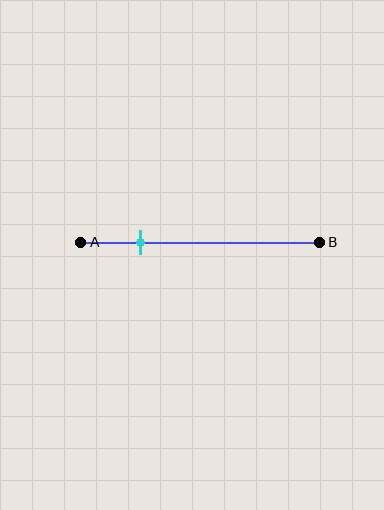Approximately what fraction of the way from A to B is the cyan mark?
The cyan mark is approximately 25% of the way from A to B.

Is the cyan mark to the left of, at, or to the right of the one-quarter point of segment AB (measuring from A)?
The cyan mark is approximately at the one-quarter point of segment AB.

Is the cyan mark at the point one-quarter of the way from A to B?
Yes, the mark is approximately at the one-quarter point.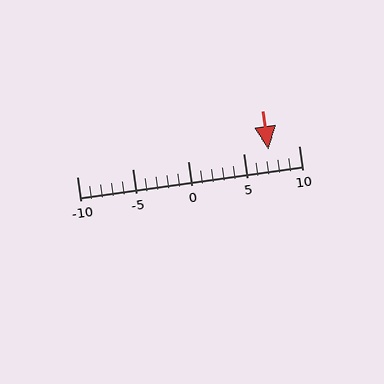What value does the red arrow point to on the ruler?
The red arrow points to approximately 7.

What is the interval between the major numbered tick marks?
The major tick marks are spaced 5 units apart.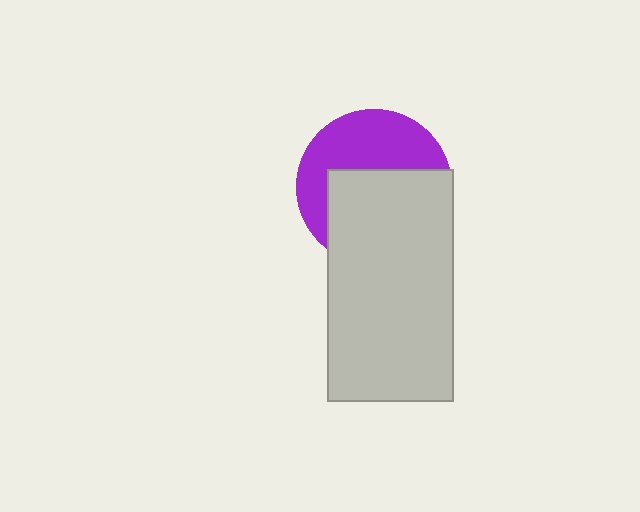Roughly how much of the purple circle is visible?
About half of it is visible (roughly 46%).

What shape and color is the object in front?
The object in front is a light gray rectangle.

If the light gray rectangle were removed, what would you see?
You would see the complete purple circle.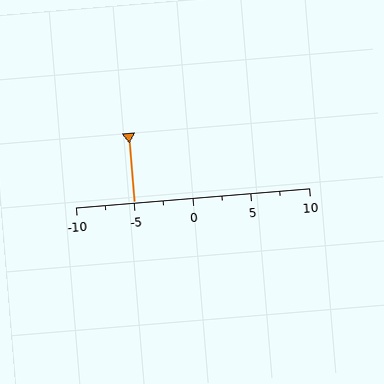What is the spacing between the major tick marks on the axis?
The major ticks are spaced 5 apart.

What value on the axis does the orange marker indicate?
The marker indicates approximately -5.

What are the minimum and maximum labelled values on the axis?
The axis runs from -10 to 10.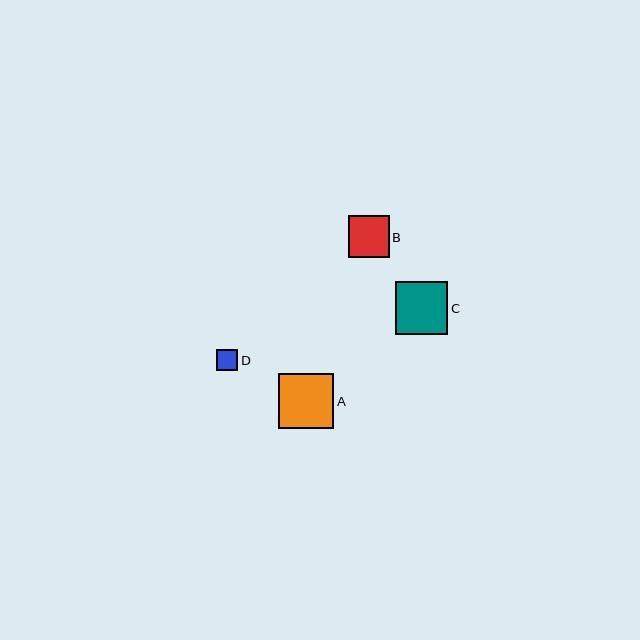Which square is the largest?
Square A is the largest with a size of approximately 55 pixels.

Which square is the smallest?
Square D is the smallest with a size of approximately 21 pixels.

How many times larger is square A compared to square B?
Square A is approximately 1.3 times the size of square B.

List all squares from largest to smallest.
From largest to smallest: A, C, B, D.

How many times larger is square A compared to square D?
Square A is approximately 2.6 times the size of square D.